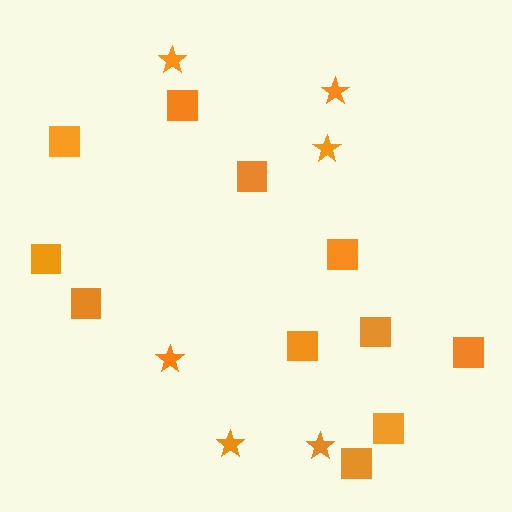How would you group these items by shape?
There are 2 groups: one group of stars (6) and one group of squares (11).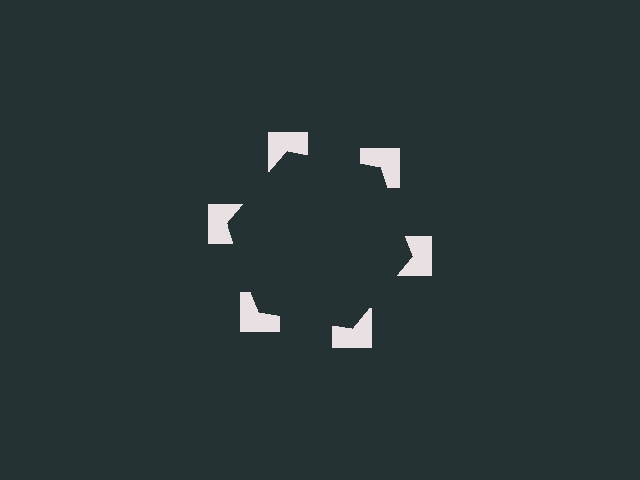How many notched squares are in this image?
There are 6 — one at each vertex of the illusory hexagon.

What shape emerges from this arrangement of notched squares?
An illusory hexagon — its edges are inferred from the aligned wedge cuts in the notched squares, not physically drawn.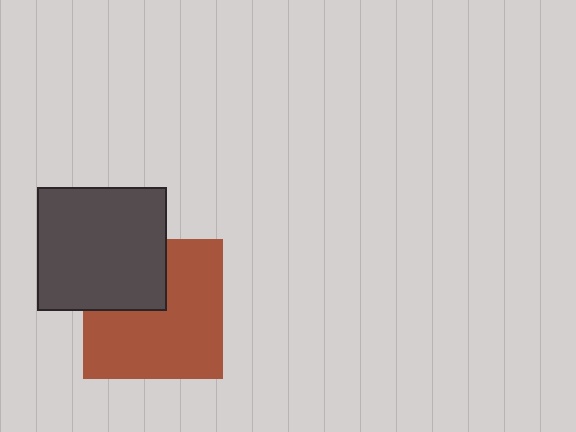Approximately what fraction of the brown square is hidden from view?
Roughly 31% of the brown square is hidden behind the dark gray rectangle.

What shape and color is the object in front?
The object in front is a dark gray rectangle.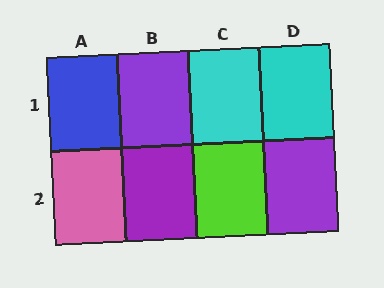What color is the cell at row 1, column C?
Cyan.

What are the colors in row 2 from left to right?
Pink, purple, lime, purple.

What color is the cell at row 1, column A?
Blue.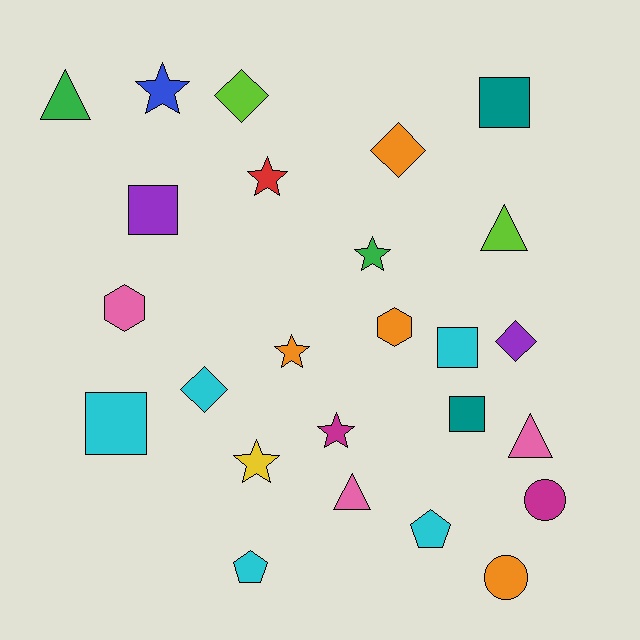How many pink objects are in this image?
There are 3 pink objects.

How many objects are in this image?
There are 25 objects.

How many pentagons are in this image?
There are 2 pentagons.